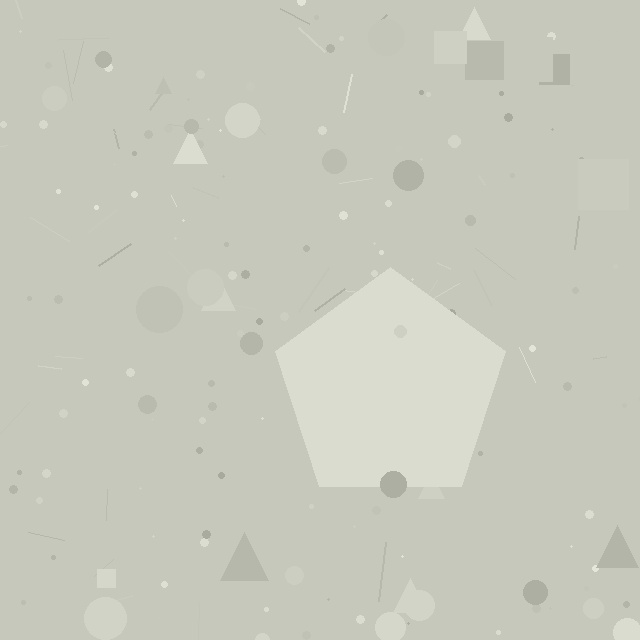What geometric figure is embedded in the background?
A pentagon is embedded in the background.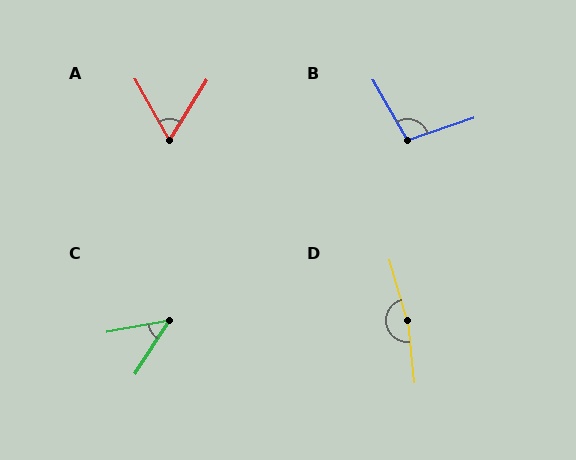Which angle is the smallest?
C, at approximately 47 degrees.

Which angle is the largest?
D, at approximately 169 degrees.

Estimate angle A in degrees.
Approximately 61 degrees.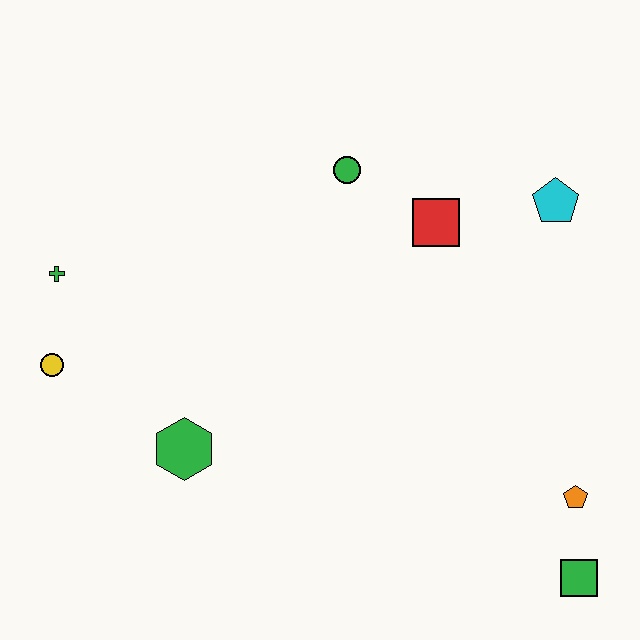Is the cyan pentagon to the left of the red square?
No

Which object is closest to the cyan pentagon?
The red square is closest to the cyan pentagon.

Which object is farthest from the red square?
The yellow circle is farthest from the red square.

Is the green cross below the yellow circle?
No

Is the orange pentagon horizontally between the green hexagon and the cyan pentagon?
No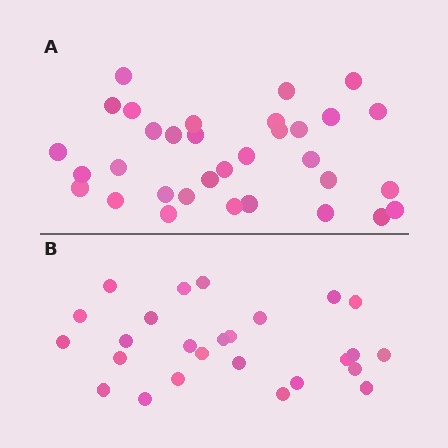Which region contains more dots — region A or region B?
Region A (the top region) has more dots.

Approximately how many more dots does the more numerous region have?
Region A has roughly 8 or so more dots than region B.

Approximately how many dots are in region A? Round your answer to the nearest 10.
About 30 dots. (The exact count is 33, which rounds to 30.)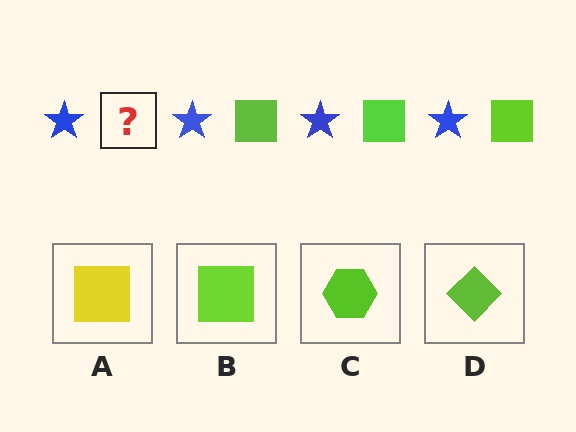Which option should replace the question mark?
Option B.